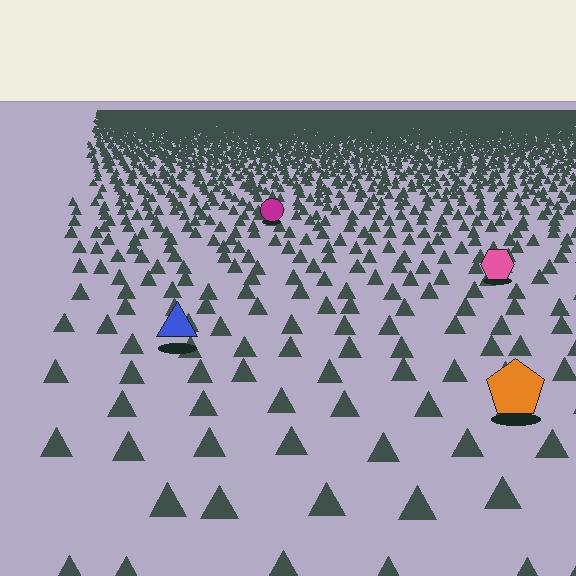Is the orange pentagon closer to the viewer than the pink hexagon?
Yes. The orange pentagon is closer — you can tell from the texture gradient: the ground texture is coarser near it.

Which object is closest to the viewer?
The orange pentagon is closest. The texture marks near it are larger and more spread out.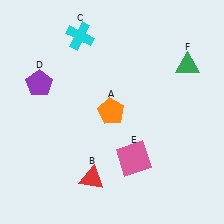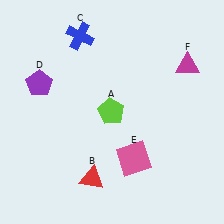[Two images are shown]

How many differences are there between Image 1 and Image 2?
There are 3 differences between the two images.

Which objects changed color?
A changed from orange to lime. C changed from cyan to blue. F changed from green to magenta.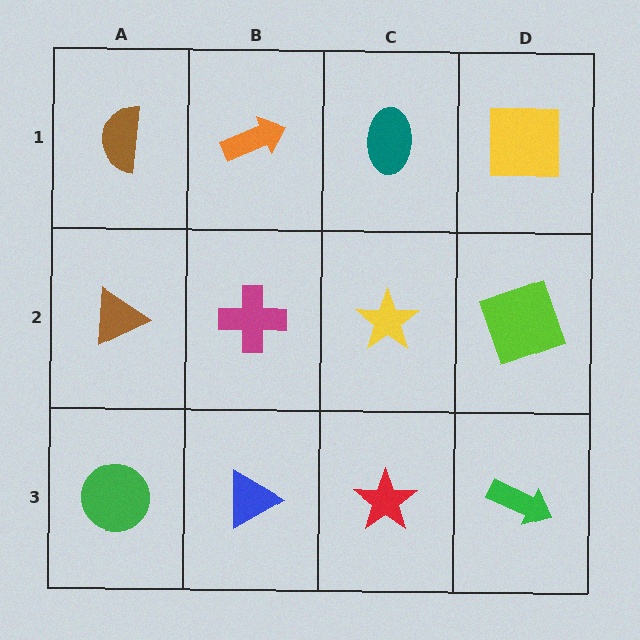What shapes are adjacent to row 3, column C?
A yellow star (row 2, column C), a blue triangle (row 3, column B), a green arrow (row 3, column D).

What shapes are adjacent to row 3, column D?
A lime square (row 2, column D), a red star (row 3, column C).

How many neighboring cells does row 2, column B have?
4.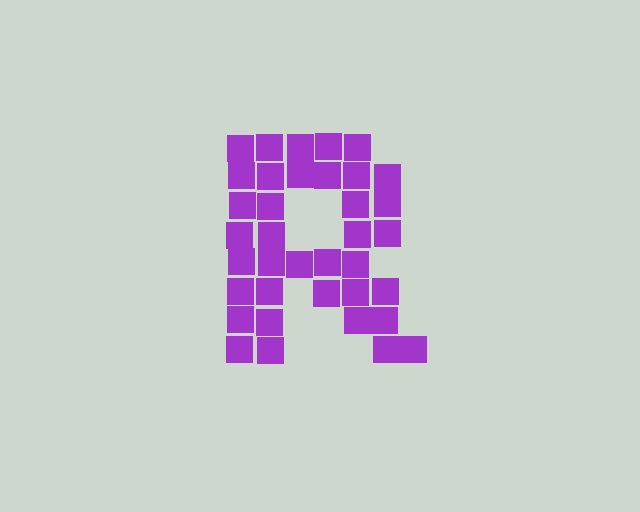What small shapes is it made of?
It is made of small squares.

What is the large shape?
The large shape is the letter R.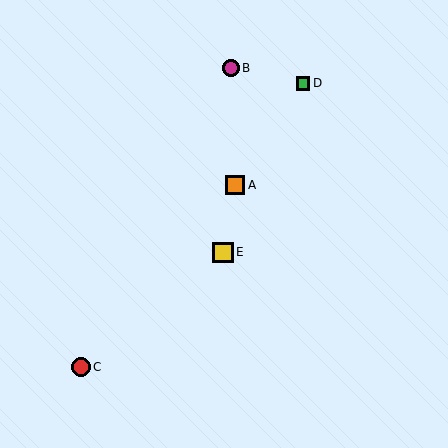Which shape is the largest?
The yellow square (labeled E) is the largest.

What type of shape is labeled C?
Shape C is a red circle.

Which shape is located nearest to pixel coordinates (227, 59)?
The magenta circle (labeled B) at (231, 68) is nearest to that location.